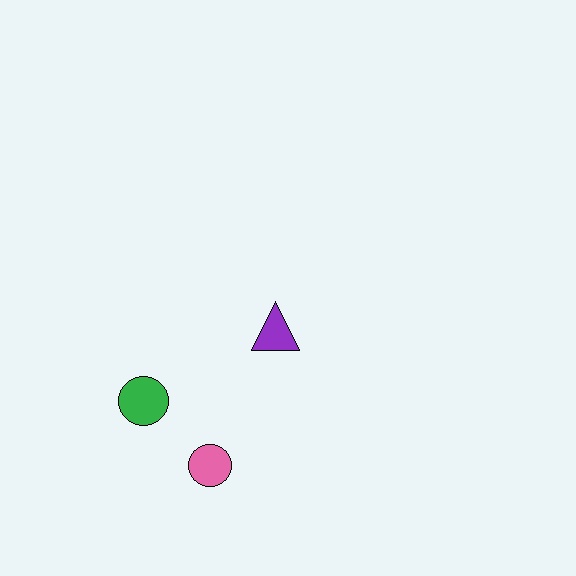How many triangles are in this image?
There is 1 triangle.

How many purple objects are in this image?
There is 1 purple object.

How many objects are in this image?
There are 3 objects.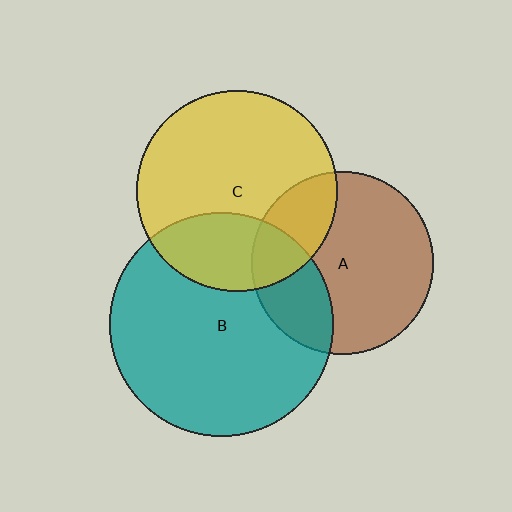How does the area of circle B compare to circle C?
Approximately 1.2 times.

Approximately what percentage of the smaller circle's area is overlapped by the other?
Approximately 25%.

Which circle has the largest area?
Circle B (teal).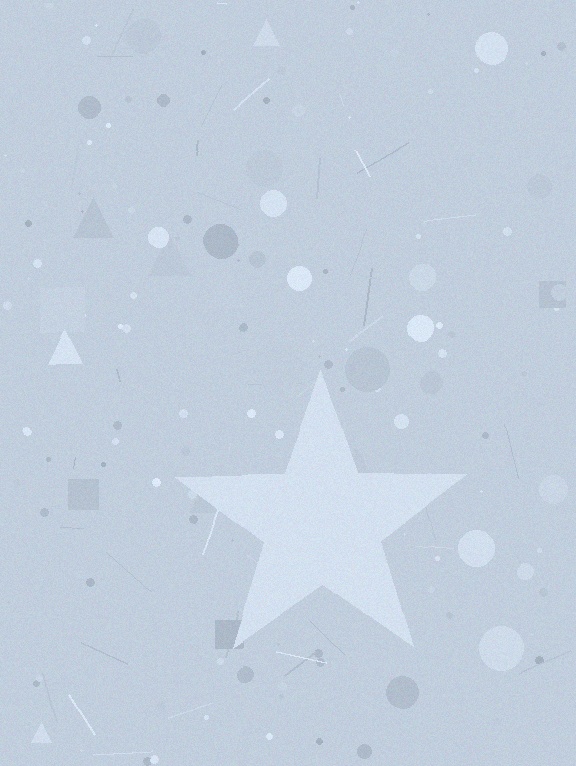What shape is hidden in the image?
A star is hidden in the image.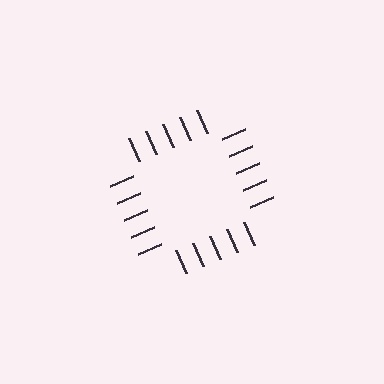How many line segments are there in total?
20 — 5 along each of the 4 edges.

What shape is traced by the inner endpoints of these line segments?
An illusory square — the line segments terminate on its edges but no continuous stroke is drawn.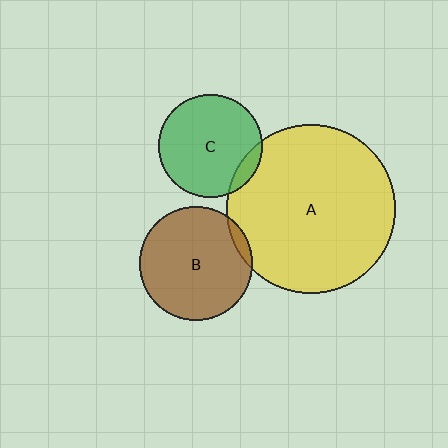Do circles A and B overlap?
Yes.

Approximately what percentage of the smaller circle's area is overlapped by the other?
Approximately 5%.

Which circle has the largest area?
Circle A (yellow).